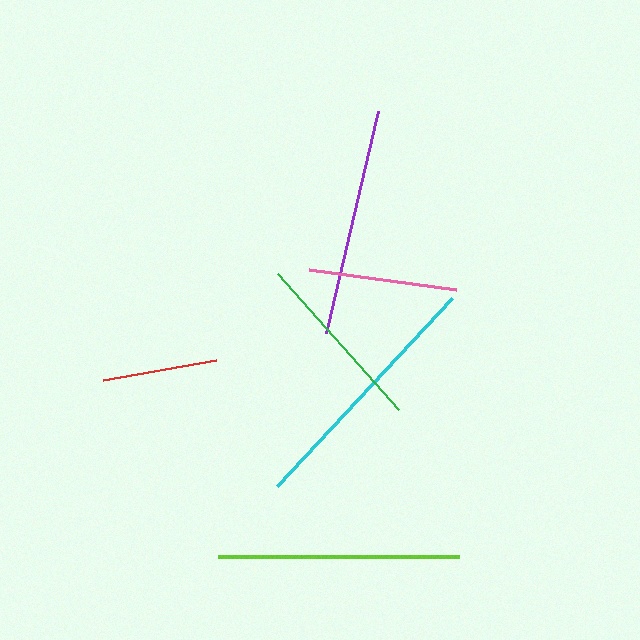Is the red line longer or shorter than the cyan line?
The cyan line is longer than the red line.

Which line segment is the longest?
The cyan line is the longest at approximately 257 pixels.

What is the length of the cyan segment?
The cyan segment is approximately 257 pixels long.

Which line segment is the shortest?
The red line is the shortest at approximately 115 pixels.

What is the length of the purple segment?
The purple segment is approximately 229 pixels long.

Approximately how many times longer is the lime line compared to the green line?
The lime line is approximately 1.3 times the length of the green line.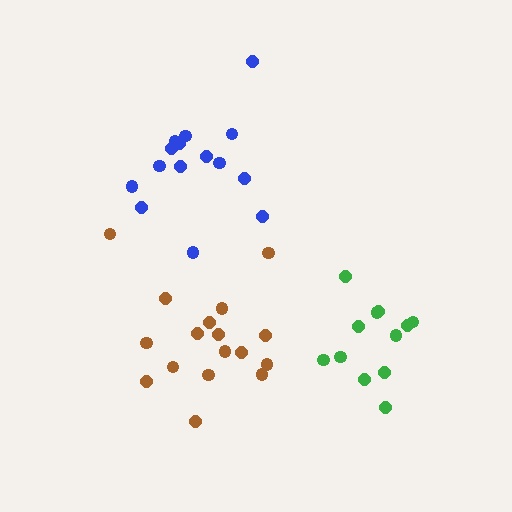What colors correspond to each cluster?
The clusters are colored: blue, green, brown.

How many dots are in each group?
Group 1: 15 dots, Group 2: 12 dots, Group 3: 17 dots (44 total).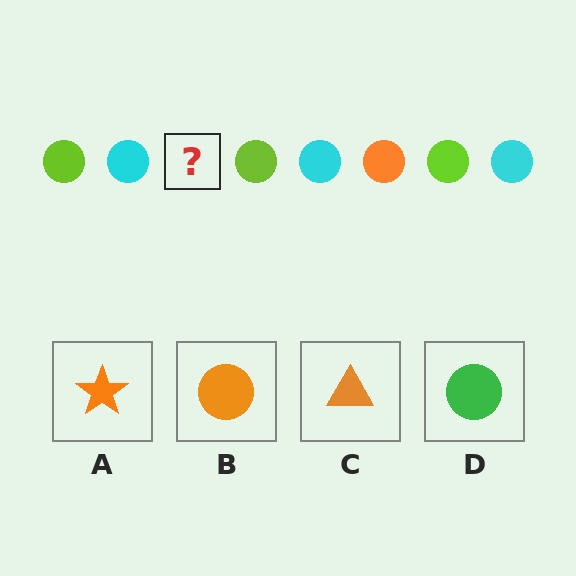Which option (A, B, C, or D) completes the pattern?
B.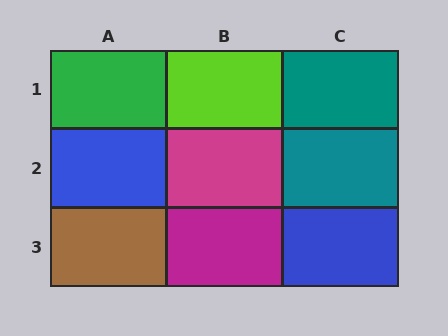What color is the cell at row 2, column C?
Teal.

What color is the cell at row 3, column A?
Brown.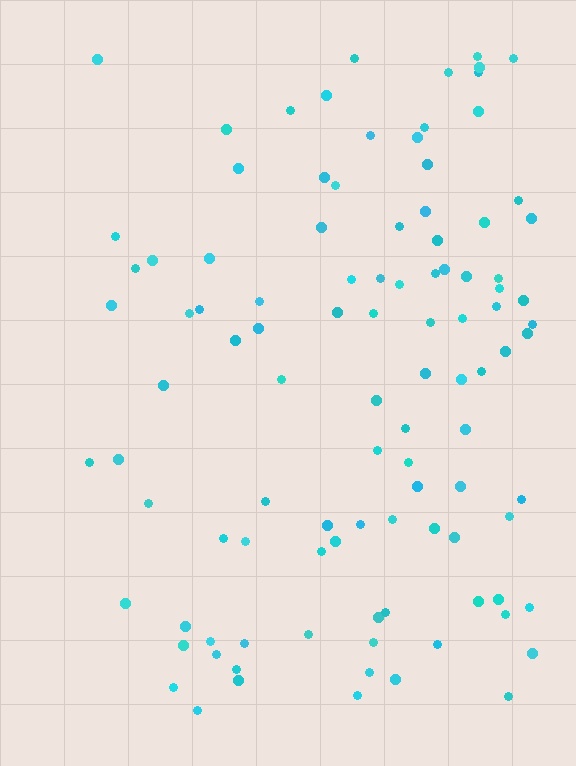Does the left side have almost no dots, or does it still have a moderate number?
Still a moderate number, just noticeably fewer than the right.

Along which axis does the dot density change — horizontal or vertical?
Horizontal.